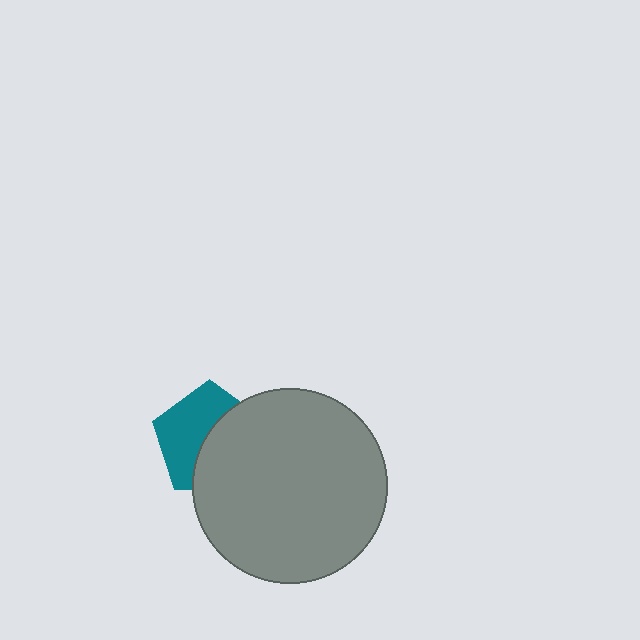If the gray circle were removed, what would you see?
You would see the complete teal pentagon.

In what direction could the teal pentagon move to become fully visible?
The teal pentagon could move left. That would shift it out from behind the gray circle entirely.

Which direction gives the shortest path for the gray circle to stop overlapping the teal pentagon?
Moving right gives the shortest separation.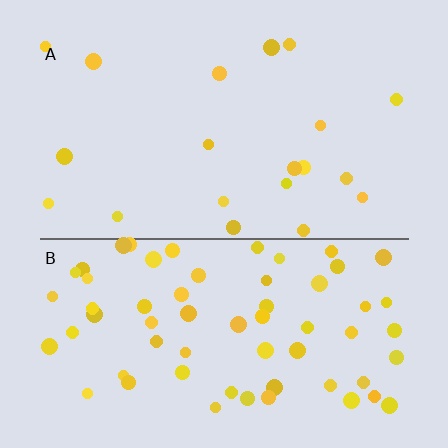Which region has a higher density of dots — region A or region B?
B (the bottom).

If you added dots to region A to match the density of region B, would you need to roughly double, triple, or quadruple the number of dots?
Approximately triple.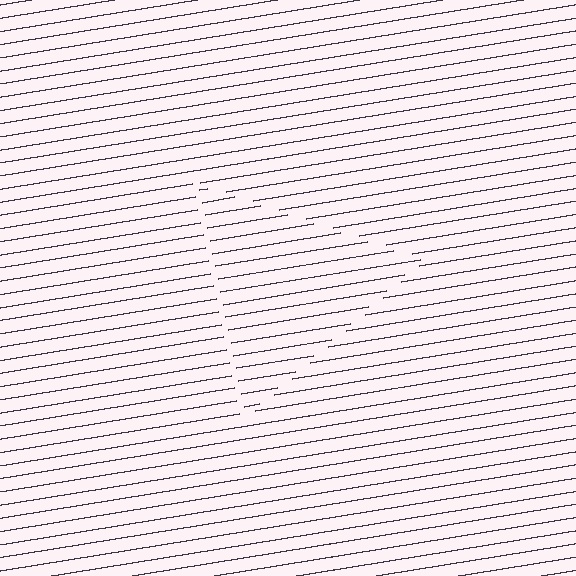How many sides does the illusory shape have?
3 sides — the line-ends trace a triangle.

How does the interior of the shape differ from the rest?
The interior of the shape contains the same grating, shifted by half a period — the contour is defined by the phase discontinuity where line-ends from the inner and outer gratings abut.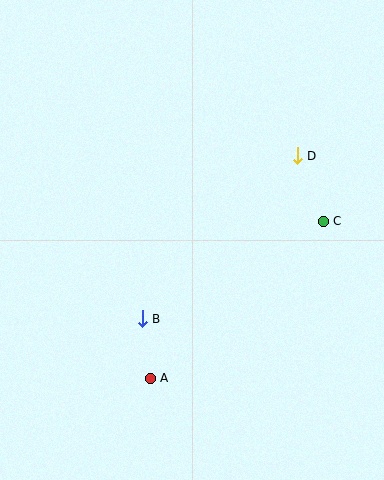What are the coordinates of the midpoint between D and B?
The midpoint between D and B is at (220, 237).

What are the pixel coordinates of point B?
Point B is at (142, 319).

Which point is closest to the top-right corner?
Point D is closest to the top-right corner.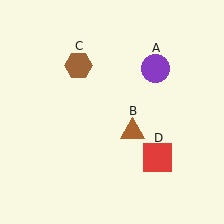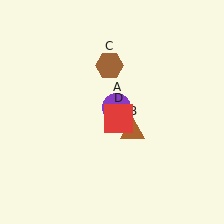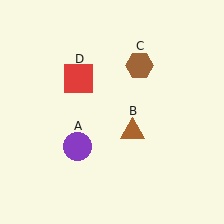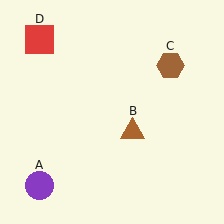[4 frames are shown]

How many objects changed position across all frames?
3 objects changed position: purple circle (object A), brown hexagon (object C), red square (object D).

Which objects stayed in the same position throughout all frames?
Brown triangle (object B) remained stationary.